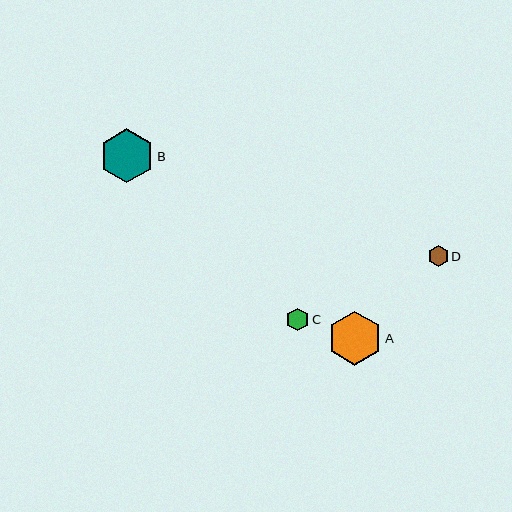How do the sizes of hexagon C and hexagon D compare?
Hexagon C and hexagon D are approximately the same size.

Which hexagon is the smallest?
Hexagon D is the smallest with a size of approximately 21 pixels.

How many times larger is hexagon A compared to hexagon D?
Hexagon A is approximately 2.6 times the size of hexagon D.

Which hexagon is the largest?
Hexagon A is the largest with a size of approximately 54 pixels.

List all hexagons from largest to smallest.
From largest to smallest: A, B, C, D.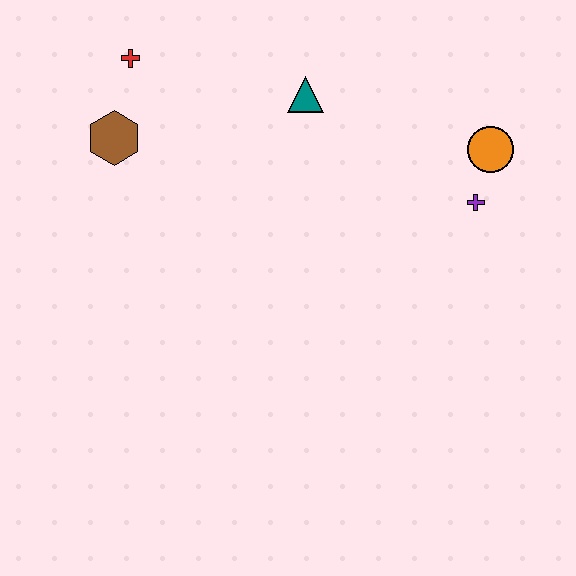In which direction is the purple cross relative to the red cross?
The purple cross is to the right of the red cross.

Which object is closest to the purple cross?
The orange circle is closest to the purple cross.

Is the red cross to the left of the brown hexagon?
No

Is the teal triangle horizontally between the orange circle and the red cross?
Yes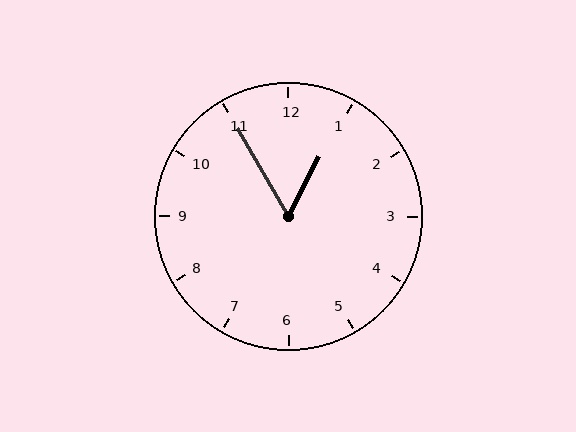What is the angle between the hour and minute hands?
Approximately 58 degrees.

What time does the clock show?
12:55.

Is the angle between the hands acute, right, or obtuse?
It is acute.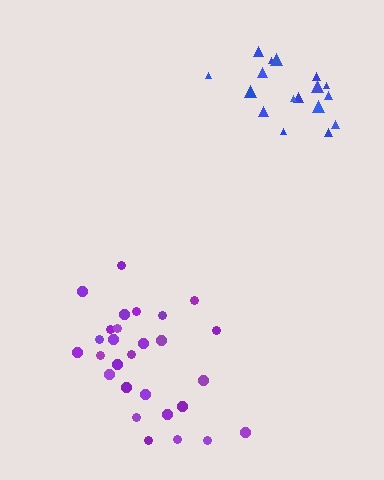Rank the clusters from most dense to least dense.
blue, purple.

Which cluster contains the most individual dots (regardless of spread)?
Purple (28).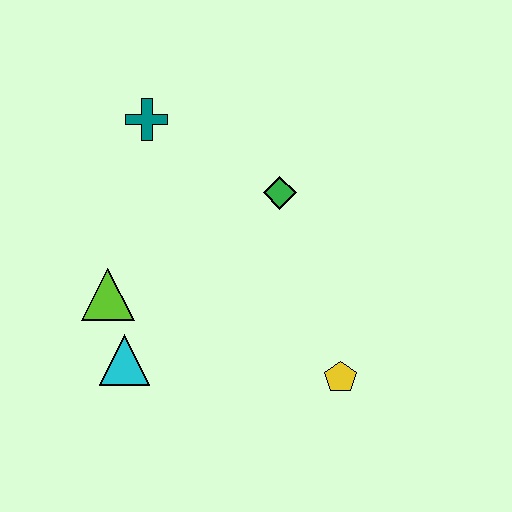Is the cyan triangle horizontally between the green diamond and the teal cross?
No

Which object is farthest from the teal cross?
The yellow pentagon is farthest from the teal cross.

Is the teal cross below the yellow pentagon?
No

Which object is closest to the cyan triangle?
The lime triangle is closest to the cyan triangle.